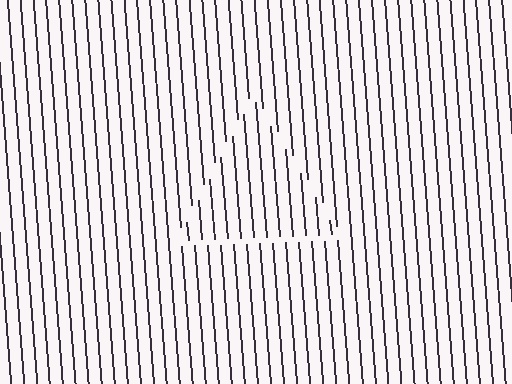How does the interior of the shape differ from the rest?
The interior of the shape contains the same grating, shifted by half a period — the contour is defined by the phase discontinuity where line-ends from the inner and outer gratings abut.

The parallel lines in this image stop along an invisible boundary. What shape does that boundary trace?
An illusory triangle. The interior of the shape contains the same grating, shifted by half a period — the contour is defined by the phase discontinuity where line-ends from the inner and outer gratings abut.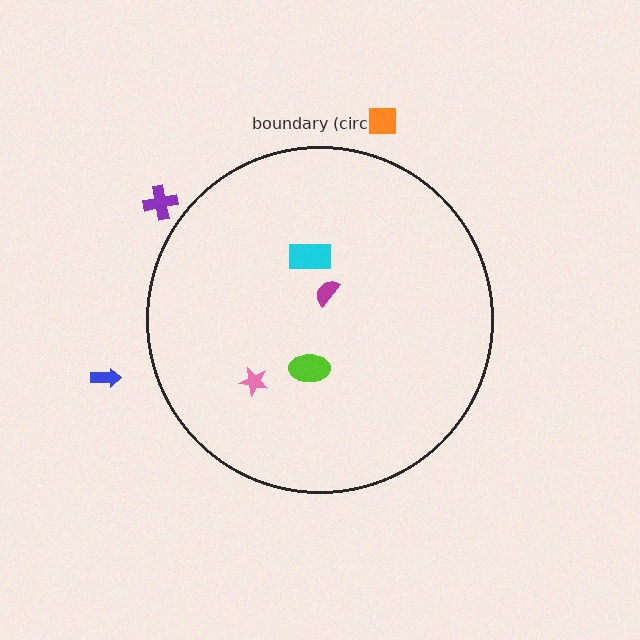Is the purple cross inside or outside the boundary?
Outside.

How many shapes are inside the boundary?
4 inside, 3 outside.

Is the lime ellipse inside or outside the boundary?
Inside.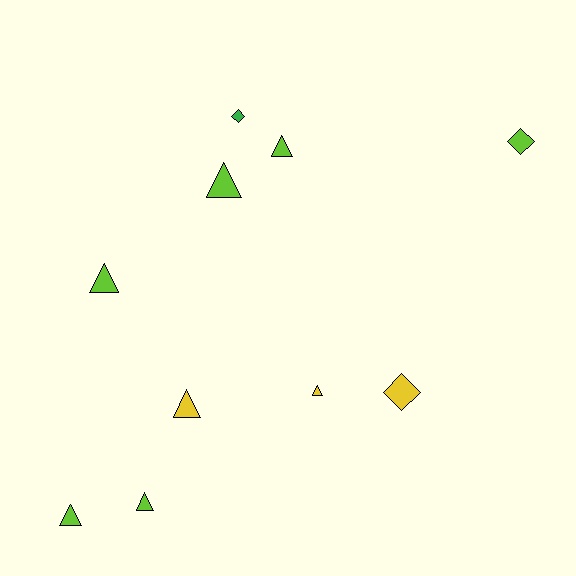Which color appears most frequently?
Lime, with 6 objects.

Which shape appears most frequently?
Triangle, with 7 objects.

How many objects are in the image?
There are 10 objects.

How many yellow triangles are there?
There are 2 yellow triangles.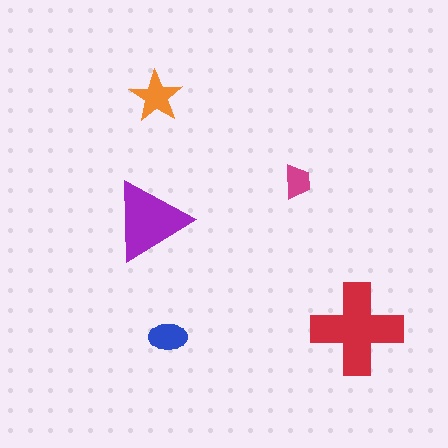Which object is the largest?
The red cross.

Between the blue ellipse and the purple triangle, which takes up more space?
The purple triangle.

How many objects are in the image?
There are 5 objects in the image.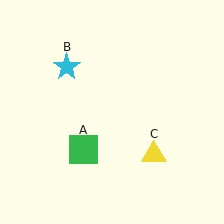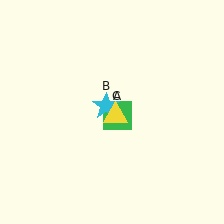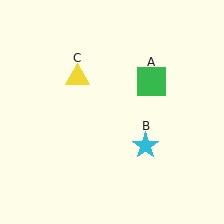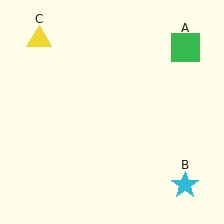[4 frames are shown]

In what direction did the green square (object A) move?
The green square (object A) moved up and to the right.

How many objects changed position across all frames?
3 objects changed position: green square (object A), cyan star (object B), yellow triangle (object C).